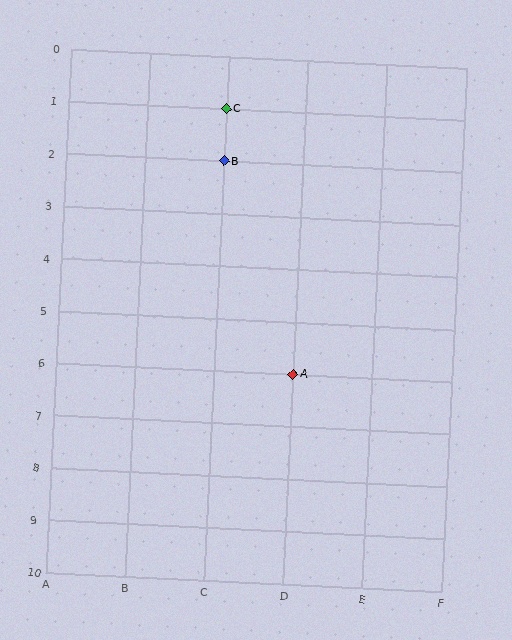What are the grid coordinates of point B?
Point B is at grid coordinates (C, 2).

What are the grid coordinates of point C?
Point C is at grid coordinates (C, 1).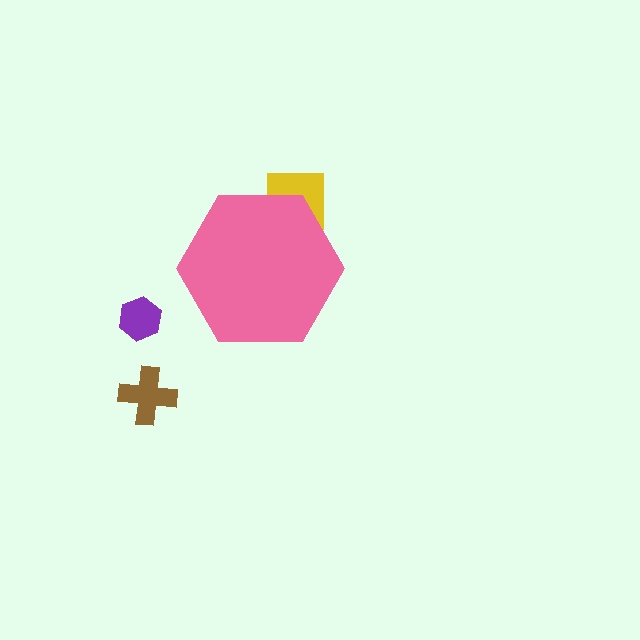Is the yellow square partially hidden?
Yes, the yellow square is partially hidden behind the pink hexagon.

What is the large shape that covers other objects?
A pink hexagon.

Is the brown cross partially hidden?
No, the brown cross is fully visible.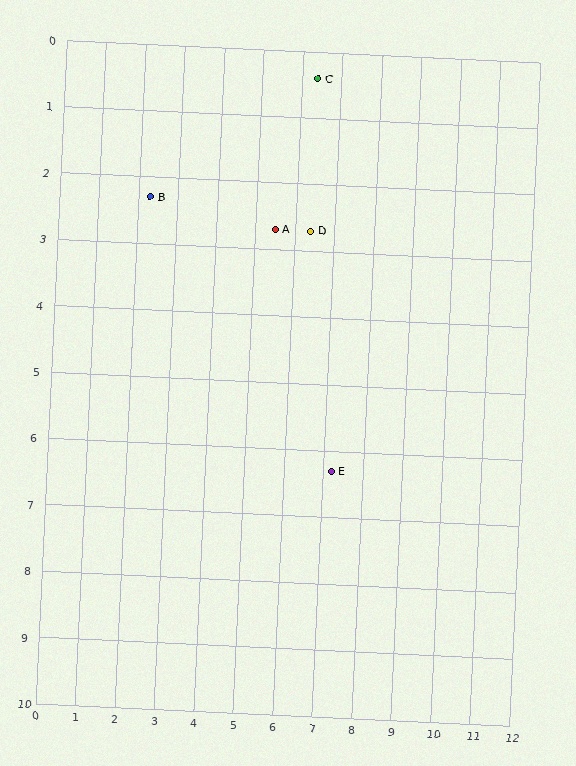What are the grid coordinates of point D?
Point D is at approximately (6.4, 2.7).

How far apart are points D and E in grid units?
Points D and E are about 3.7 grid units apart.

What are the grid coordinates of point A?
Point A is at approximately (5.5, 2.7).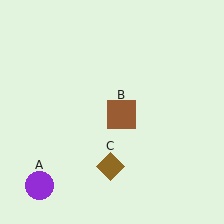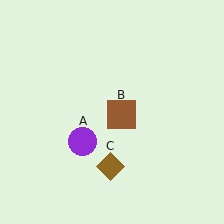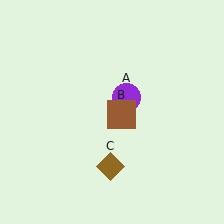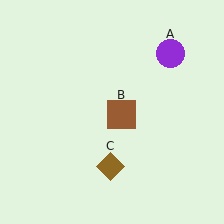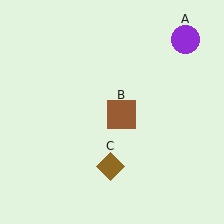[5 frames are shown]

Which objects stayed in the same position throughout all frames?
Brown square (object B) and brown diamond (object C) remained stationary.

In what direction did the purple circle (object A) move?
The purple circle (object A) moved up and to the right.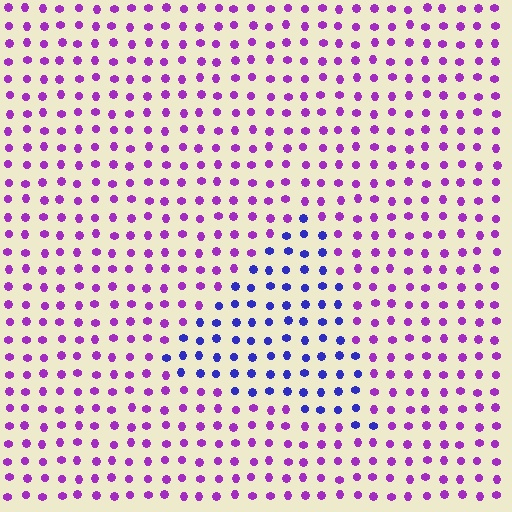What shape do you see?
I see a triangle.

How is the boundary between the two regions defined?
The boundary is defined purely by a slight shift in hue (about 47 degrees). Spacing, size, and orientation are identical on both sides.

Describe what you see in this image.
The image is filled with small purple elements in a uniform arrangement. A triangle-shaped region is visible where the elements are tinted to a slightly different hue, forming a subtle color boundary.